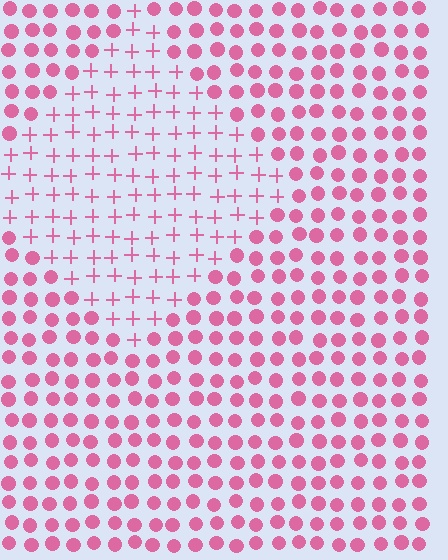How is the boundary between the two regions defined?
The boundary is defined by a change in element shape: plus signs inside vs. circles outside. All elements share the same color and spacing.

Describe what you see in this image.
The image is filled with small pink elements arranged in a uniform grid. A diamond-shaped region contains plus signs, while the surrounding area contains circles. The boundary is defined purely by the change in element shape.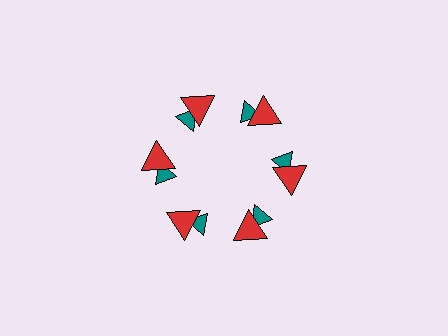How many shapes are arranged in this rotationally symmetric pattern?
There are 12 shapes, arranged in 6 groups of 2.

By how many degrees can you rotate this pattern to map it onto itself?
The pattern maps onto itself every 60 degrees of rotation.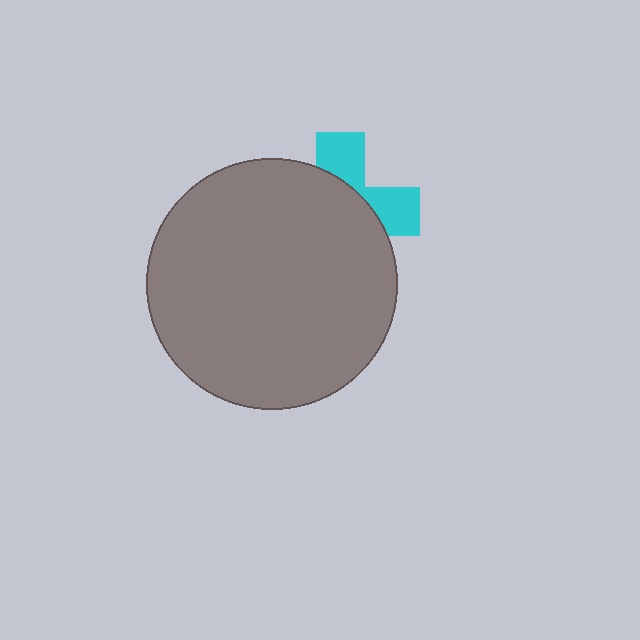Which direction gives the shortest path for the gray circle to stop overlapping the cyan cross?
Moving toward the lower-left gives the shortest separation.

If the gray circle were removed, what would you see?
You would see the complete cyan cross.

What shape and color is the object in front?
The object in front is a gray circle.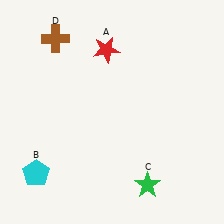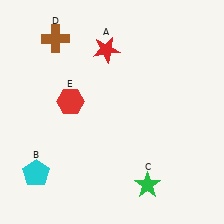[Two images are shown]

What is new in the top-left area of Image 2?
A red hexagon (E) was added in the top-left area of Image 2.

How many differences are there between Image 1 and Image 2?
There is 1 difference between the two images.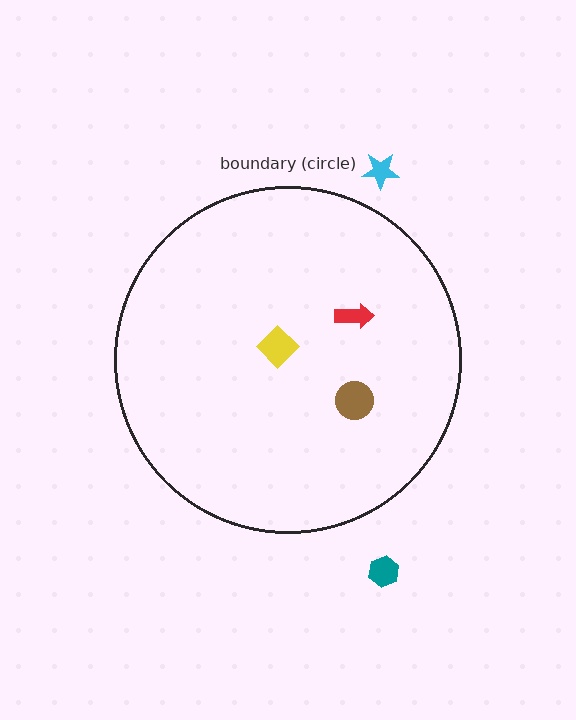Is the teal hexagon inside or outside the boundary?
Outside.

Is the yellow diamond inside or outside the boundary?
Inside.